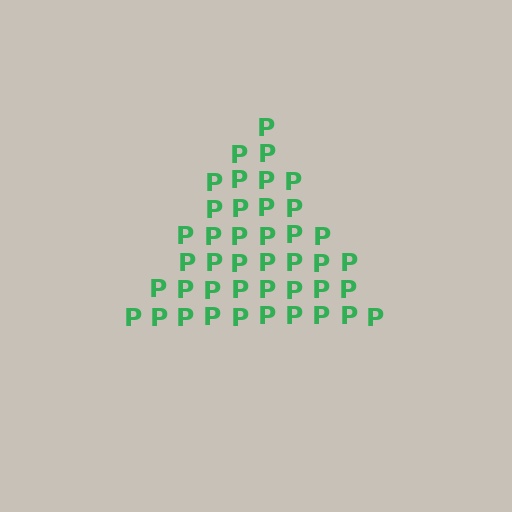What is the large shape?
The large shape is a triangle.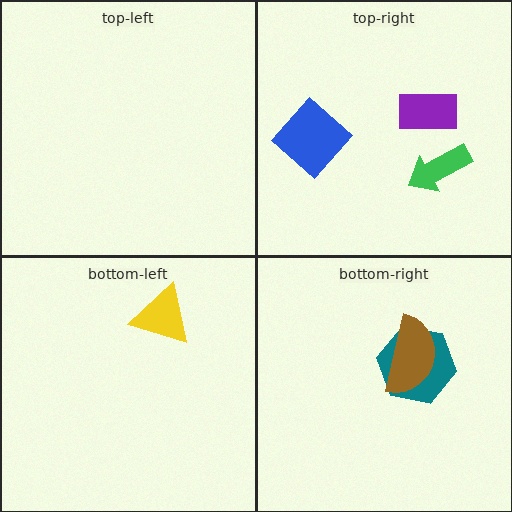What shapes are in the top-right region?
The blue diamond, the green arrow, the purple rectangle.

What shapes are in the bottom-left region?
The yellow triangle.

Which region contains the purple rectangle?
The top-right region.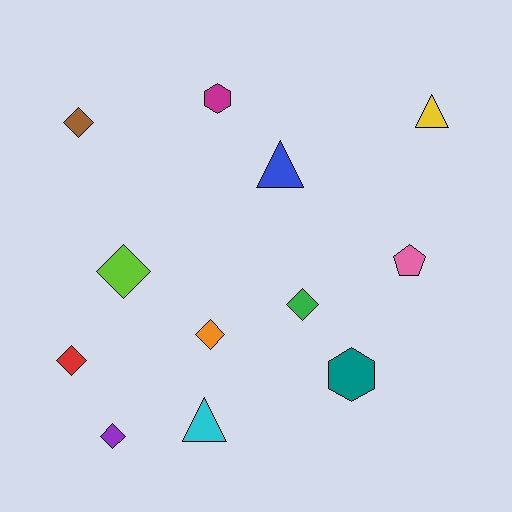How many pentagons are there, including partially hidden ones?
There is 1 pentagon.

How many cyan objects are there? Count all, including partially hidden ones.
There is 1 cyan object.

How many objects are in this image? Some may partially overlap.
There are 12 objects.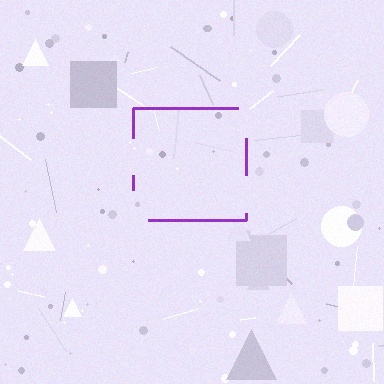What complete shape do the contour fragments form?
The contour fragments form a square.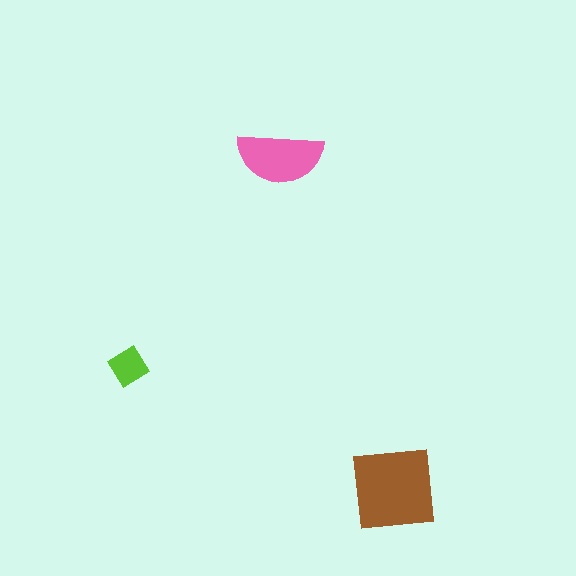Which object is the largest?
The brown square.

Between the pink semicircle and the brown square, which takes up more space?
The brown square.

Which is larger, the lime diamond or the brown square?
The brown square.